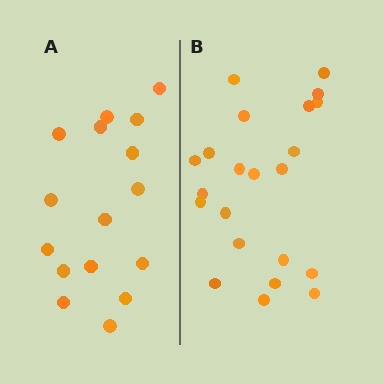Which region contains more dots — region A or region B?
Region B (the right region) has more dots.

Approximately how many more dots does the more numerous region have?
Region B has about 6 more dots than region A.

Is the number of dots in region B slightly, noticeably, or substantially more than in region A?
Region B has noticeably more, but not dramatically so. The ratio is roughly 1.4 to 1.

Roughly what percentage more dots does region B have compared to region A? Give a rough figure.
About 40% more.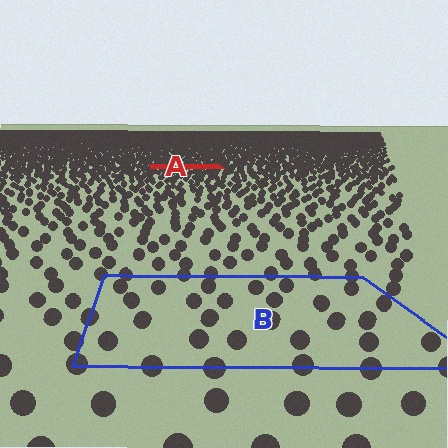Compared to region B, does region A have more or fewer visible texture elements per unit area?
Region A has more texture elements per unit area — they are packed more densely because it is farther away.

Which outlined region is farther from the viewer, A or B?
Region A is farther from the viewer — the texture elements inside it appear smaller and more densely packed.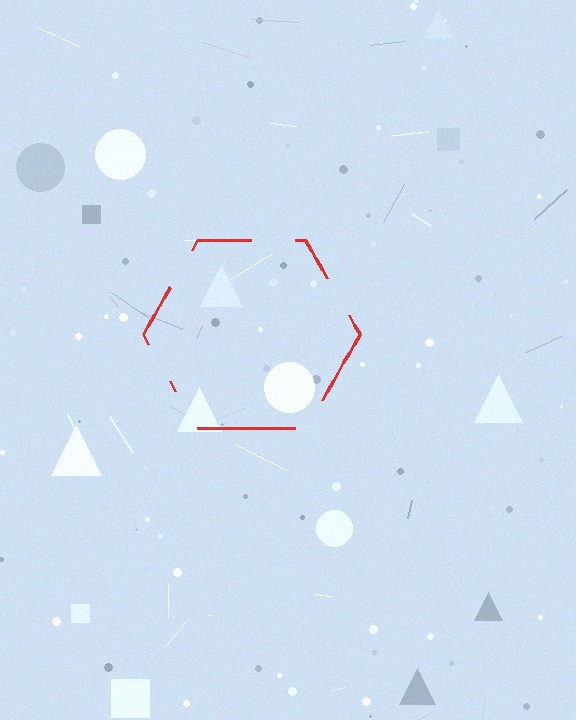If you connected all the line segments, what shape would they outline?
They would outline a hexagon.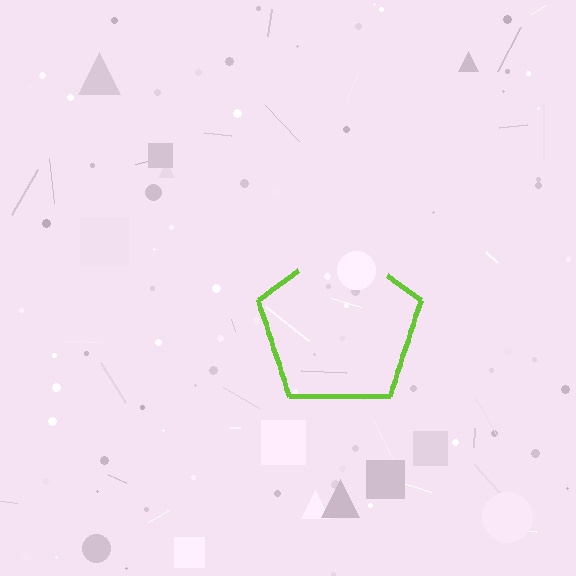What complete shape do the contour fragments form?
The contour fragments form a pentagon.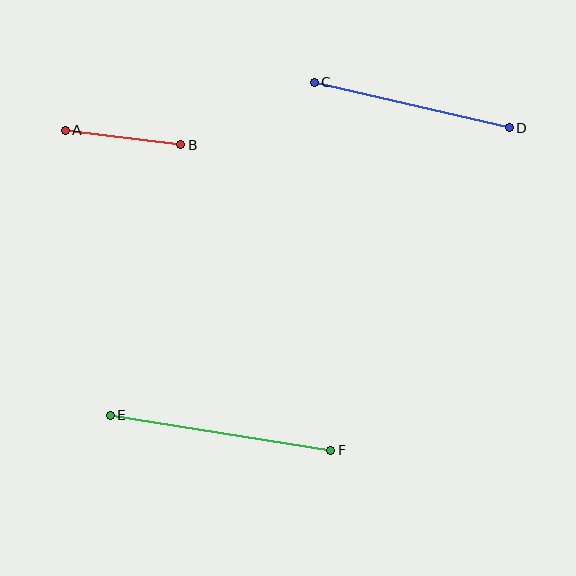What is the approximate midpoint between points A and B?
The midpoint is at approximately (123, 138) pixels.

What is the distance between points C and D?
The distance is approximately 200 pixels.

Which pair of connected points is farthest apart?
Points E and F are farthest apart.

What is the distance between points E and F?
The distance is approximately 223 pixels.